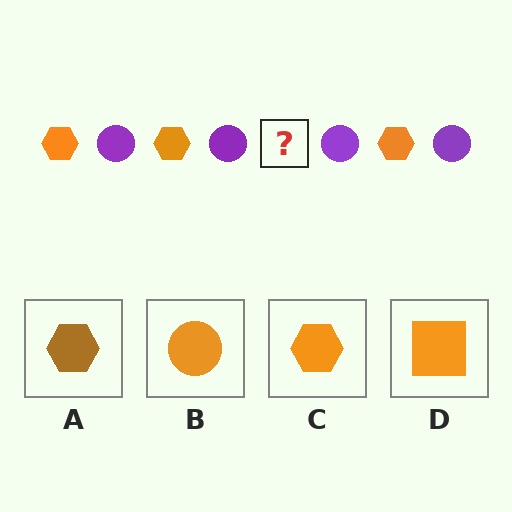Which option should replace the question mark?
Option C.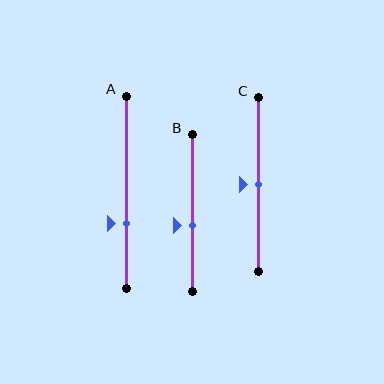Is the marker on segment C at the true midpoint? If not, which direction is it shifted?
Yes, the marker on segment C is at the true midpoint.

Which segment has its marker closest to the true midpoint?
Segment C has its marker closest to the true midpoint.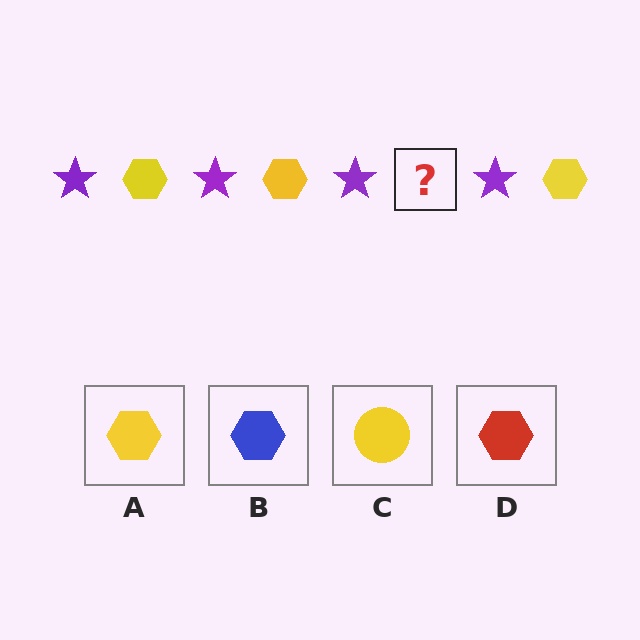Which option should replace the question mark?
Option A.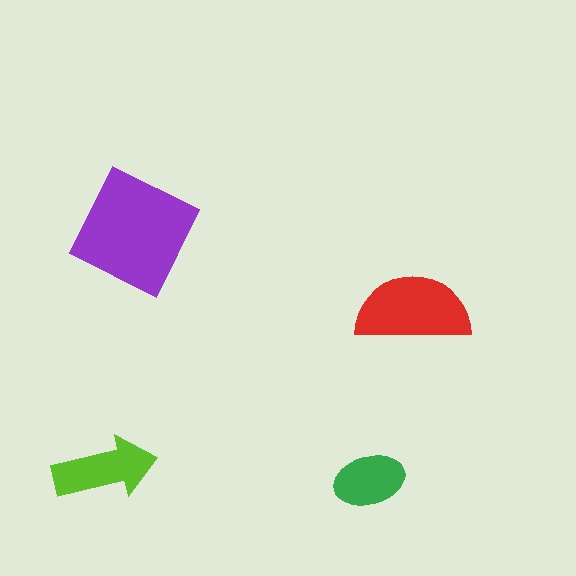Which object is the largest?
The purple square.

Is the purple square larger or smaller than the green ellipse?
Larger.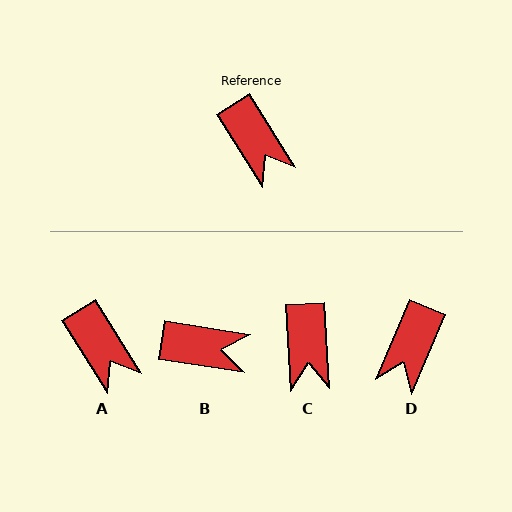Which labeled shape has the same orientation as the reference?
A.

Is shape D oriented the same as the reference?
No, it is off by about 55 degrees.